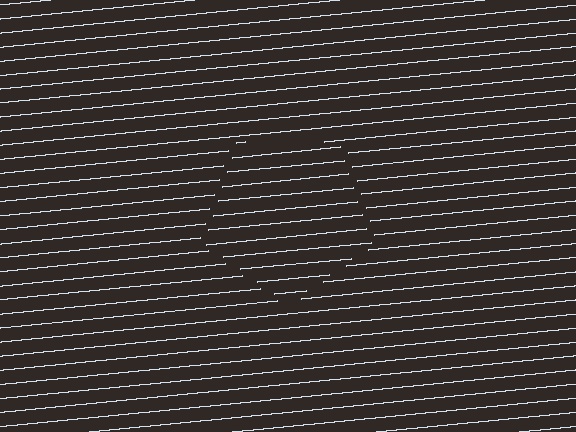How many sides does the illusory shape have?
5 sides — the line-ends trace a pentagon.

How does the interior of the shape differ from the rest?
The interior of the shape contains the same grating, shifted by half a period — the contour is defined by the phase discontinuity where line-ends from the inner and outer gratings abut.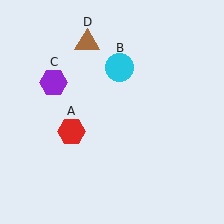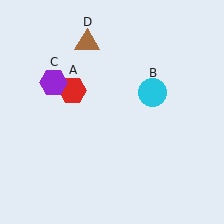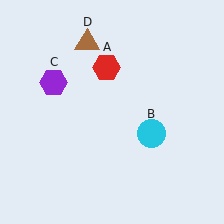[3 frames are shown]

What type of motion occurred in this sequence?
The red hexagon (object A), cyan circle (object B) rotated clockwise around the center of the scene.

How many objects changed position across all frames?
2 objects changed position: red hexagon (object A), cyan circle (object B).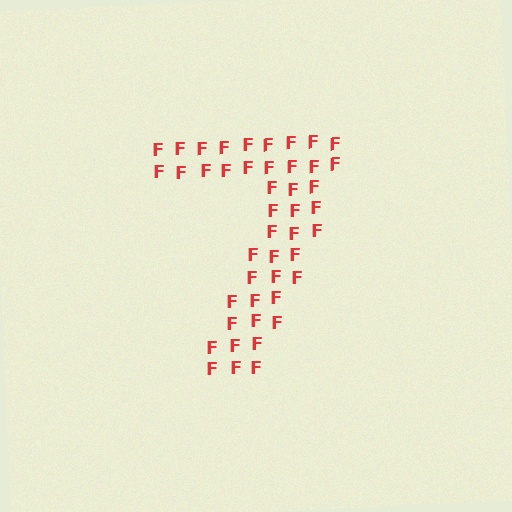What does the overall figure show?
The overall figure shows the digit 7.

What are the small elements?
The small elements are letter F's.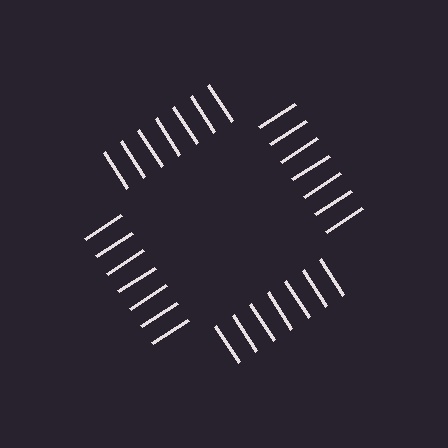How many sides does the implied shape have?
4 sides — the line-ends trace a square.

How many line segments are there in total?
28 — 7 along each of the 4 edges.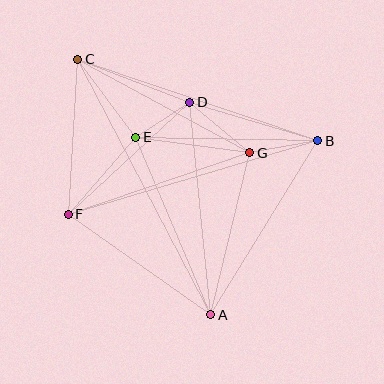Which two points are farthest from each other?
Points A and C are farthest from each other.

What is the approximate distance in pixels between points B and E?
The distance between B and E is approximately 182 pixels.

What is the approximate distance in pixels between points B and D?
The distance between B and D is approximately 134 pixels.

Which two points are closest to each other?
Points D and E are closest to each other.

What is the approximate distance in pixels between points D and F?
The distance between D and F is approximately 165 pixels.